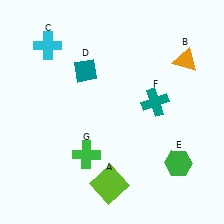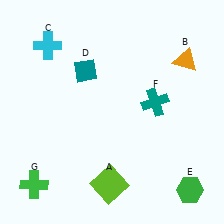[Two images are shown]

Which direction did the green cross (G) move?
The green cross (G) moved left.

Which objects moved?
The objects that moved are: the green hexagon (E), the green cross (G).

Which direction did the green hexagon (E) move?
The green hexagon (E) moved down.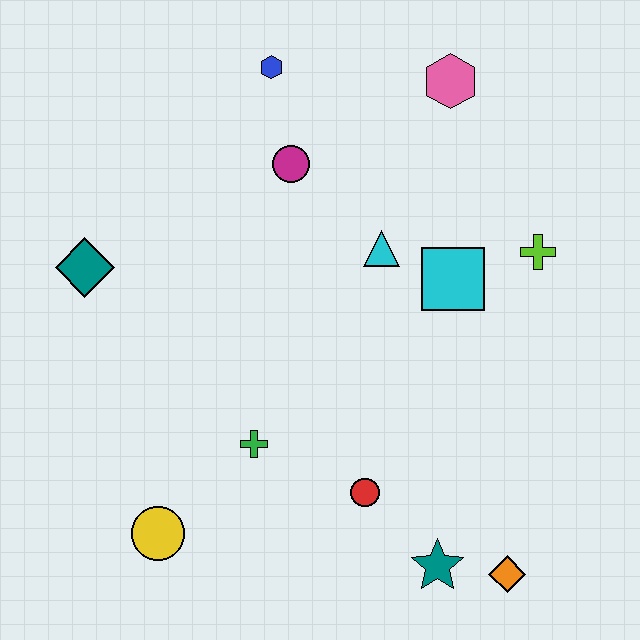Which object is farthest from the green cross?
The pink hexagon is farthest from the green cross.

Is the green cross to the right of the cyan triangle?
No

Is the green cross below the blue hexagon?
Yes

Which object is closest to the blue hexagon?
The magenta circle is closest to the blue hexagon.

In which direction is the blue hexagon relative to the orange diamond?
The blue hexagon is above the orange diamond.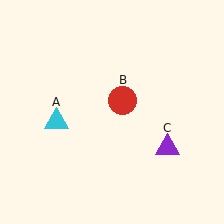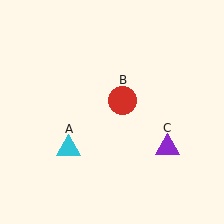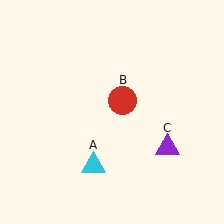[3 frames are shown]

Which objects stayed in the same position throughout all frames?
Red circle (object B) and purple triangle (object C) remained stationary.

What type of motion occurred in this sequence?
The cyan triangle (object A) rotated counterclockwise around the center of the scene.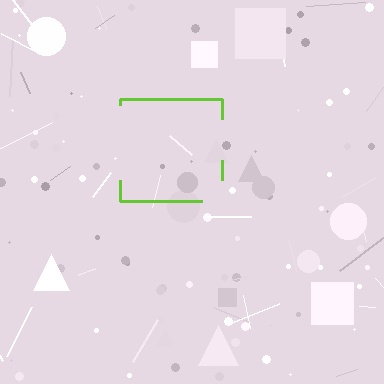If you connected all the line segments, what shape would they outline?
They would outline a square.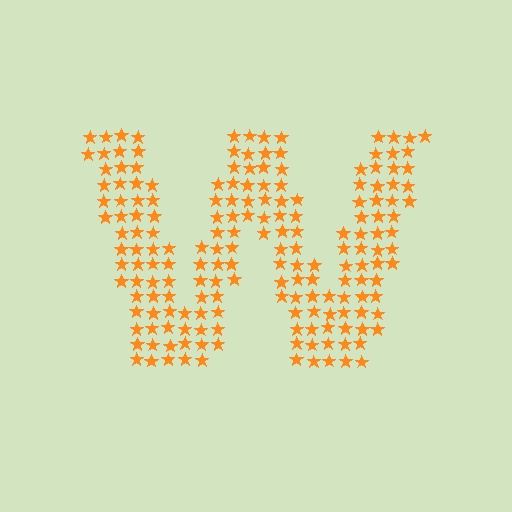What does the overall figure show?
The overall figure shows the letter W.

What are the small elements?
The small elements are stars.